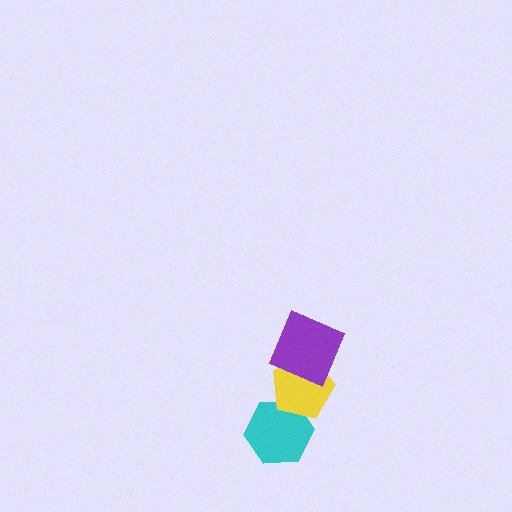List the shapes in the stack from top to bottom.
From top to bottom: the purple square, the yellow pentagon, the cyan hexagon.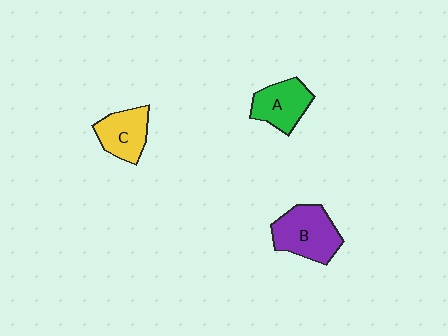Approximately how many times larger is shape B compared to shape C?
Approximately 1.3 times.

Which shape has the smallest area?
Shape C (yellow).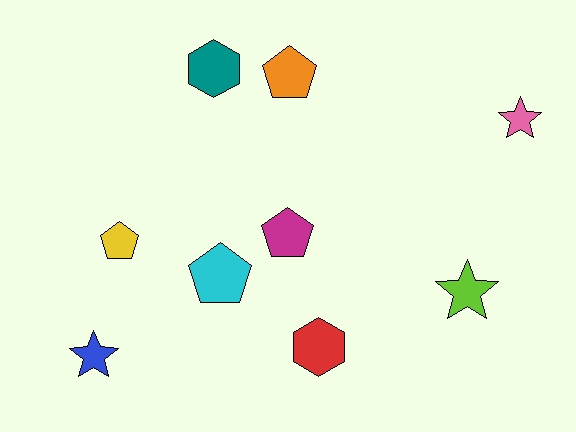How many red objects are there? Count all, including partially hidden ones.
There is 1 red object.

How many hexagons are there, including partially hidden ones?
There are 2 hexagons.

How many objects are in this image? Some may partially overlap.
There are 9 objects.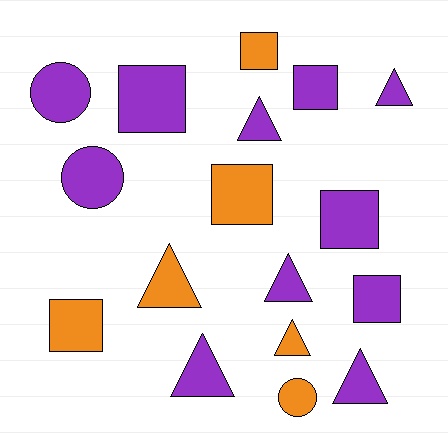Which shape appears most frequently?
Square, with 7 objects.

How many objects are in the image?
There are 17 objects.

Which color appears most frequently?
Purple, with 11 objects.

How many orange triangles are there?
There are 2 orange triangles.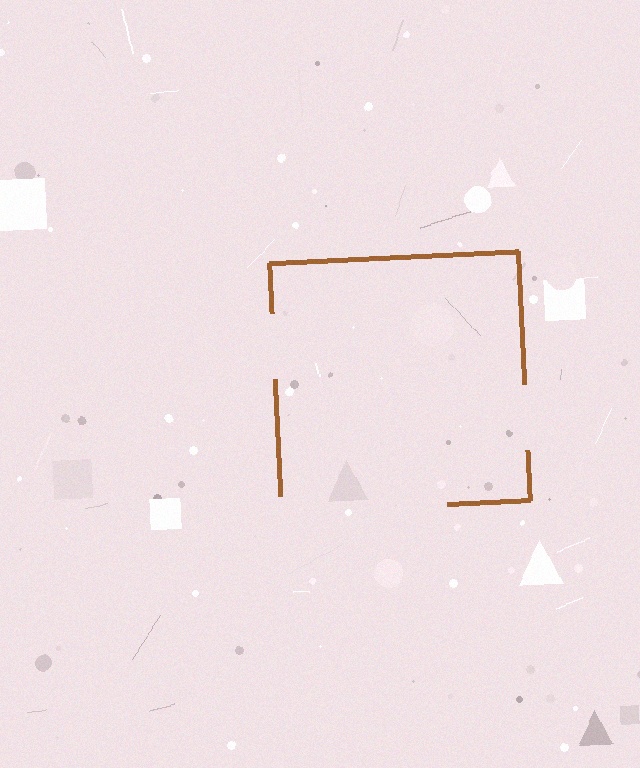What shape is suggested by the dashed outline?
The dashed outline suggests a square.